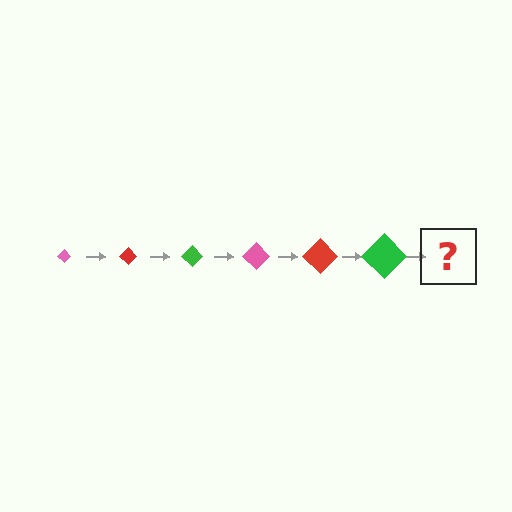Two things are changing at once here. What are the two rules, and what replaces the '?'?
The two rules are that the diamond grows larger each step and the color cycles through pink, red, and green. The '?' should be a pink diamond, larger than the previous one.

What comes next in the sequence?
The next element should be a pink diamond, larger than the previous one.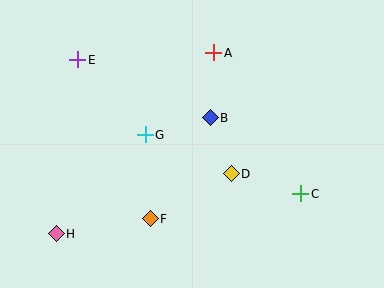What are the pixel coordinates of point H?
Point H is at (56, 234).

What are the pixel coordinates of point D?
Point D is at (231, 174).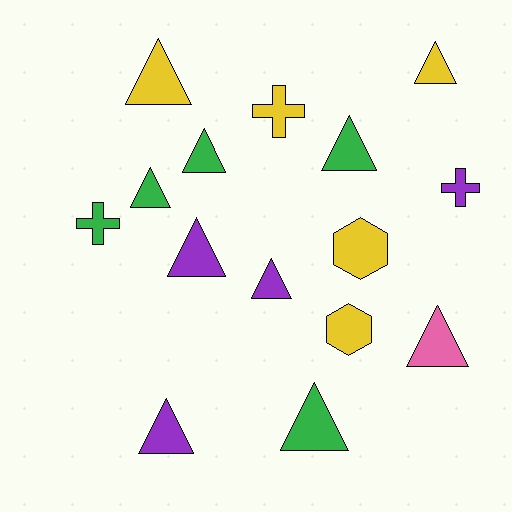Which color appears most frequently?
Yellow, with 5 objects.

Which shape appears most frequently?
Triangle, with 10 objects.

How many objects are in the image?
There are 15 objects.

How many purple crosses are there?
There is 1 purple cross.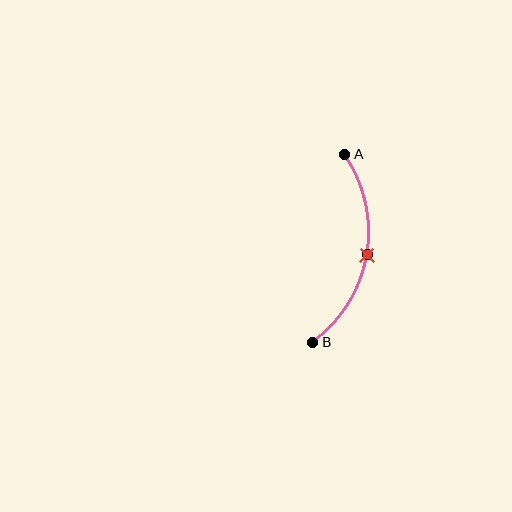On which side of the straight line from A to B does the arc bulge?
The arc bulges to the right of the straight line connecting A and B.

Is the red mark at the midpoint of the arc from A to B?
Yes. The red mark lies on the arc at equal arc-length from both A and B — it is the arc midpoint.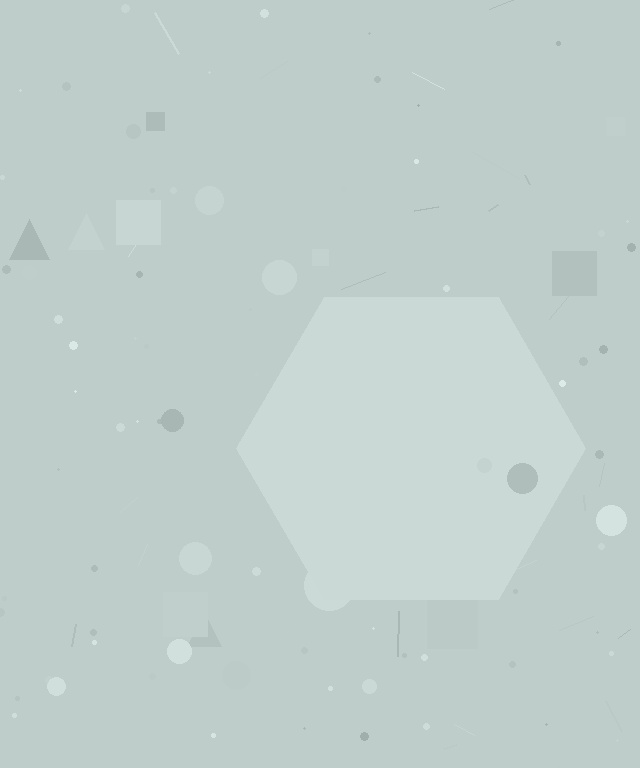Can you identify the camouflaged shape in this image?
The camouflaged shape is a hexagon.